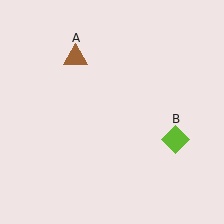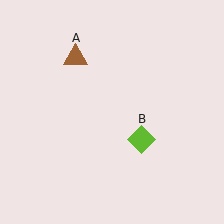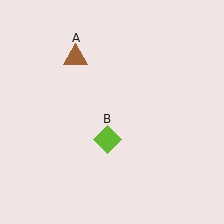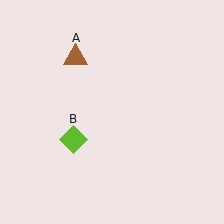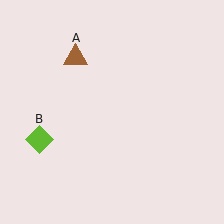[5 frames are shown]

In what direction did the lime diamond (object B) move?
The lime diamond (object B) moved left.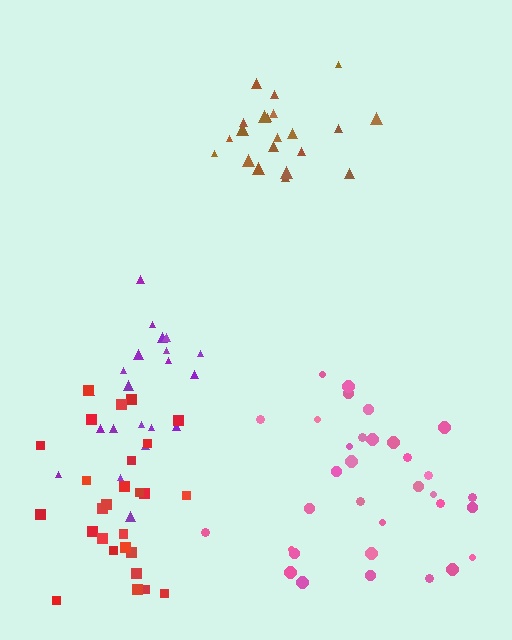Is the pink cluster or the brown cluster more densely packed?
Brown.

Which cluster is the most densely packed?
Brown.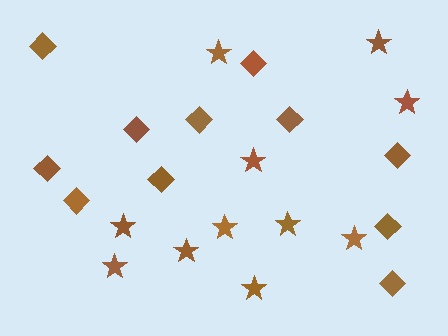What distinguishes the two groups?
There are 2 groups: one group of diamonds (11) and one group of stars (11).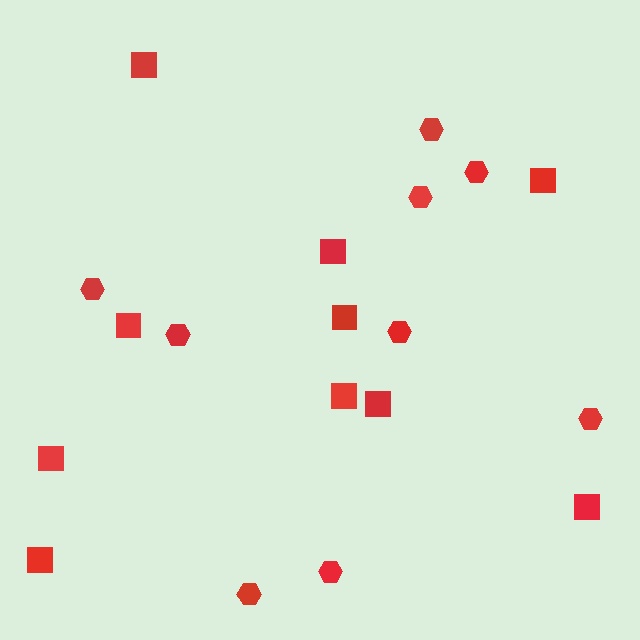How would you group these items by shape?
There are 2 groups: one group of squares (10) and one group of hexagons (9).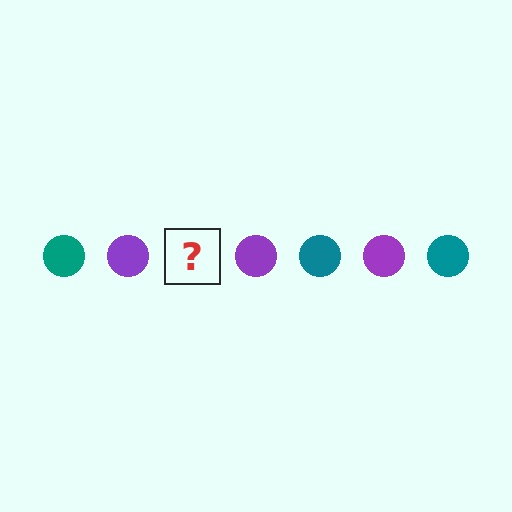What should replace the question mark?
The question mark should be replaced with a teal circle.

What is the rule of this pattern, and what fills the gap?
The rule is that the pattern cycles through teal, purple circles. The gap should be filled with a teal circle.